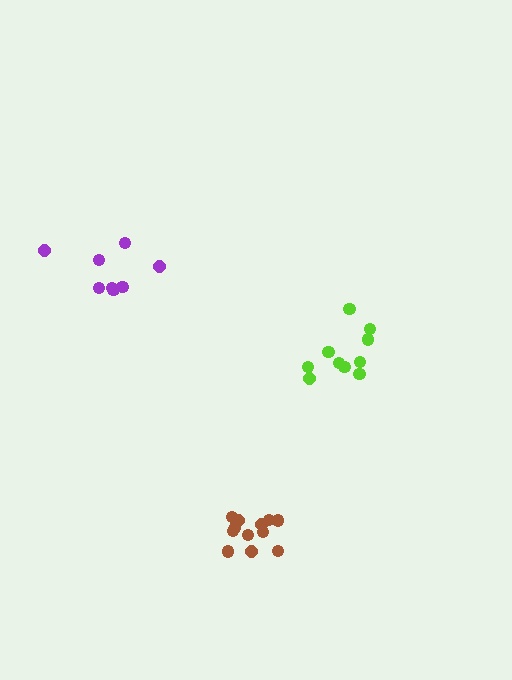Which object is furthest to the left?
The purple cluster is leftmost.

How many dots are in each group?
Group 1: 10 dots, Group 2: 12 dots, Group 3: 8 dots (30 total).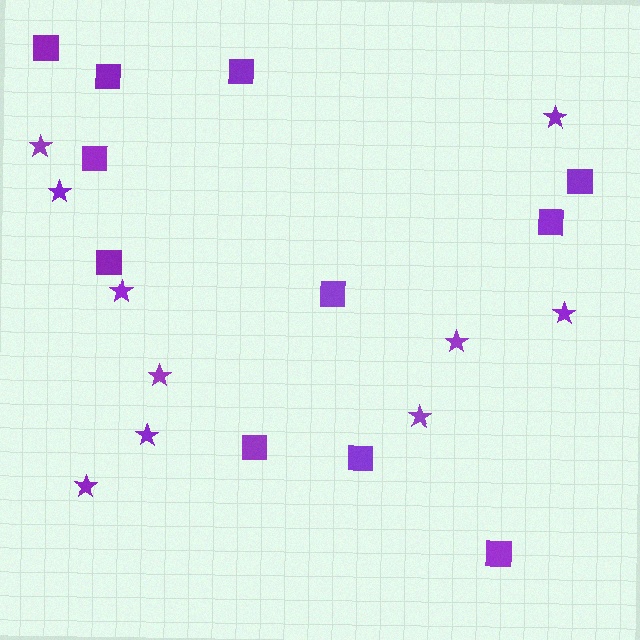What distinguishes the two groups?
There are 2 groups: one group of squares (11) and one group of stars (10).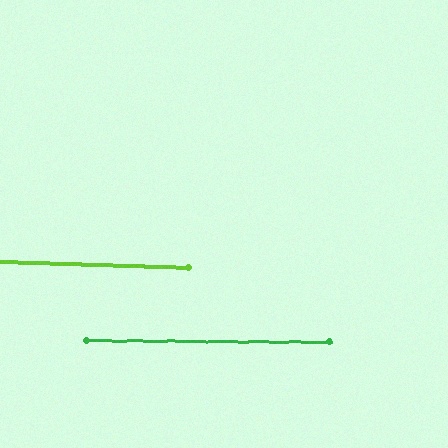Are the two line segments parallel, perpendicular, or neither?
Parallel — their directions differ by only 1.2°.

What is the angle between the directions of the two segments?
Approximately 1 degree.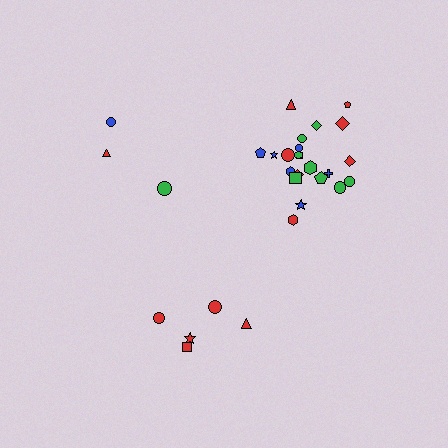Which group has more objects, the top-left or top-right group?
The top-right group.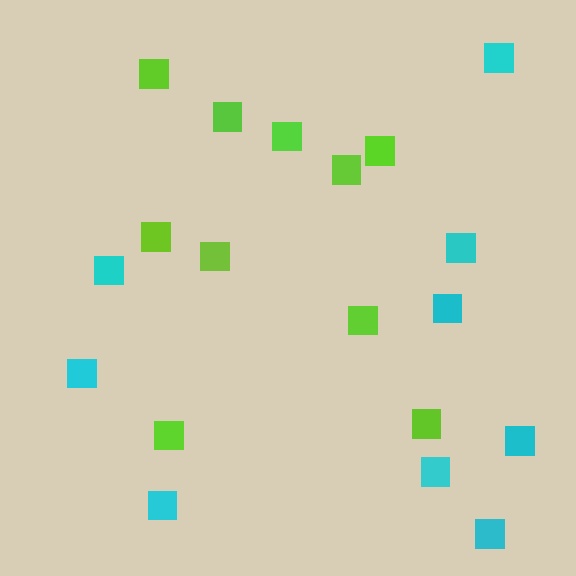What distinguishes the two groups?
There are 2 groups: one group of lime squares (10) and one group of cyan squares (9).